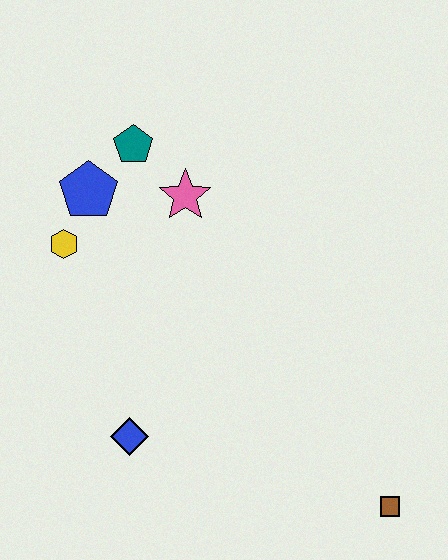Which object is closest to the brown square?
The blue diamond is closest to the brown square.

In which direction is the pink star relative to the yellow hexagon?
The pink star is to the right of the yellow hexagon.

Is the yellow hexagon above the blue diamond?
Yes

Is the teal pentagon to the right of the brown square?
No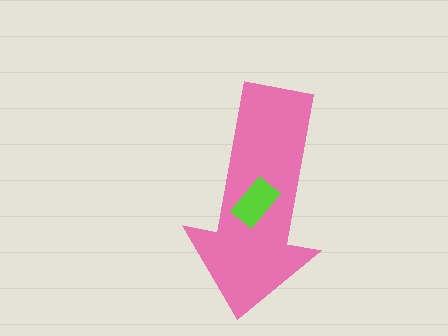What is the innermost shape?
The lime rectangle.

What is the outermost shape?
The pink arrow.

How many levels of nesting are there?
2.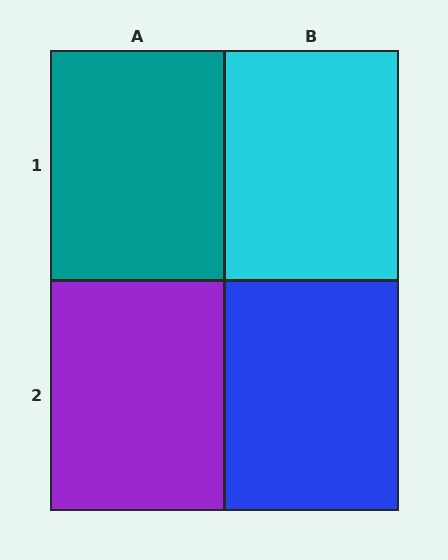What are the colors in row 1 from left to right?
Teal, cyan.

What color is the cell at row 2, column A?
Purple.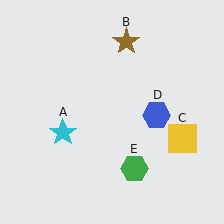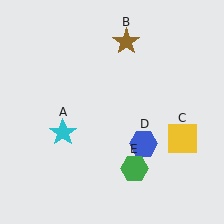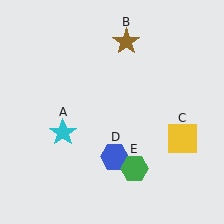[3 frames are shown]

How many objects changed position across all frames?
1 object changed position: blue hexagon (object D).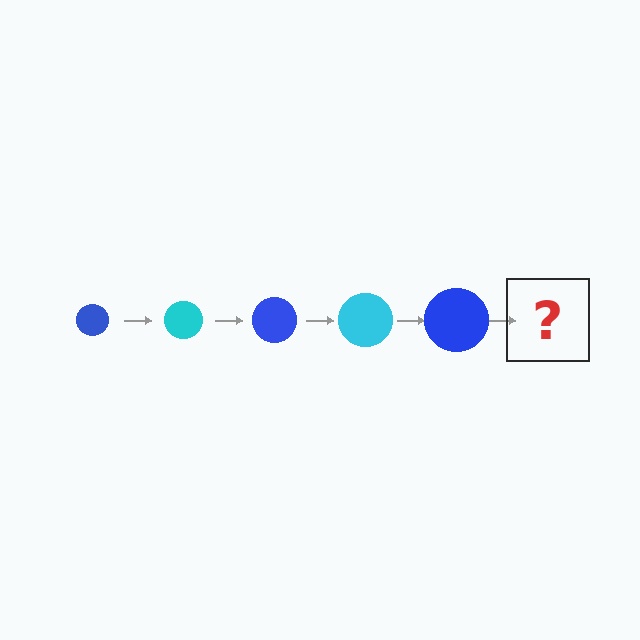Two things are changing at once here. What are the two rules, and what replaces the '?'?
The two rules are that the circle grows larger each step and the color cycles through blue and cyan. The '?' should be a cyan circle, larger than the previous one.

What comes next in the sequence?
The next element should be a cyan circle, larger than the previous one.